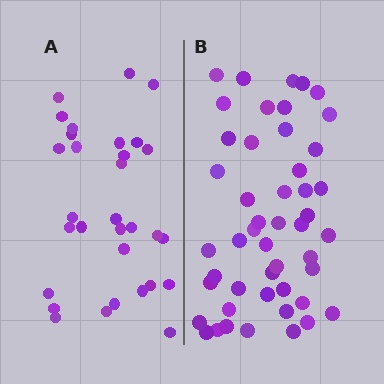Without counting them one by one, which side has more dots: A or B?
Region B (the right region) has more dots.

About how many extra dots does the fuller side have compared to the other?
Region B has approximately 15 more dots than region A.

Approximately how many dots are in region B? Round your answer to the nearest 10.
About 50 dots. (The exact count is 48, which rounds to 50.)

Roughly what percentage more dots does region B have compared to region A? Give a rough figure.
About 55% more.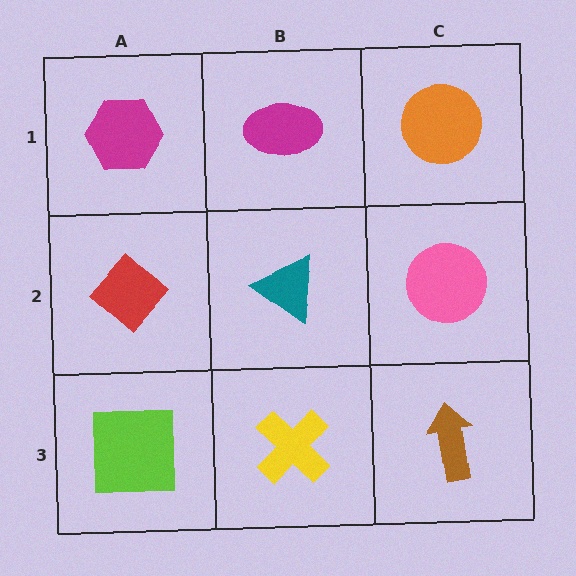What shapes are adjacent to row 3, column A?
A red diamond (row 2, column A), a yellow cross (row 3, column B).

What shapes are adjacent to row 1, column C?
A pink circle (row 2, column C), a magenta ellipse (row 1, column B).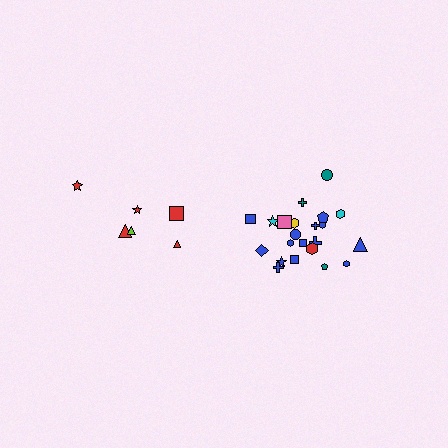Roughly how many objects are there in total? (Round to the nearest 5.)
Roughly 30 objects in total.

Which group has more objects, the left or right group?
The right group.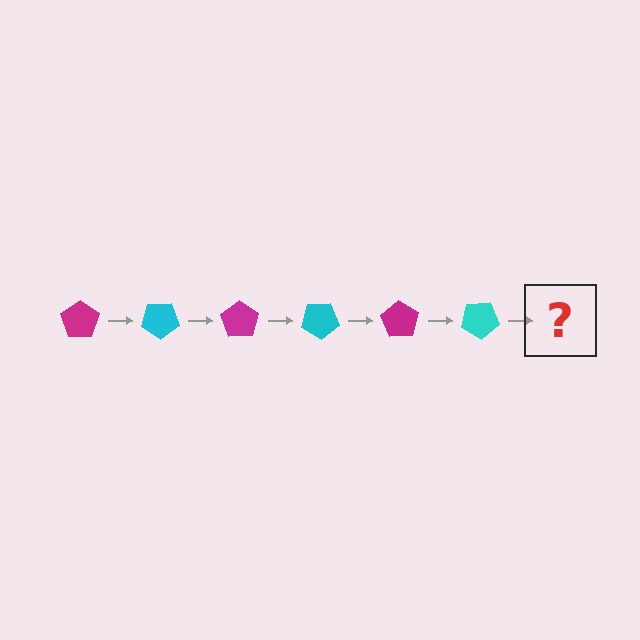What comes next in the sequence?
The next element should be a magenta pentagon, rotated 210 degrees from the start.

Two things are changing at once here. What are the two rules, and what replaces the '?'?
The two rules are that it rotates 35 degrees each step and the color cycles through magenta and cyan. The '?' should be a magenta pentagon, rotated 210 degrees from the start.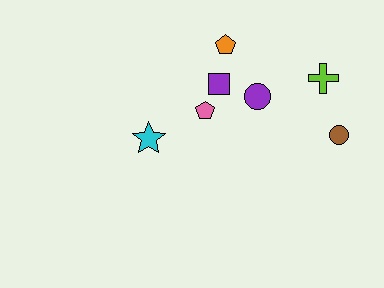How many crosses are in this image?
There is 1 cross.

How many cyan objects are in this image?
There is 1 cyan object.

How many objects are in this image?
There are 7 objects.